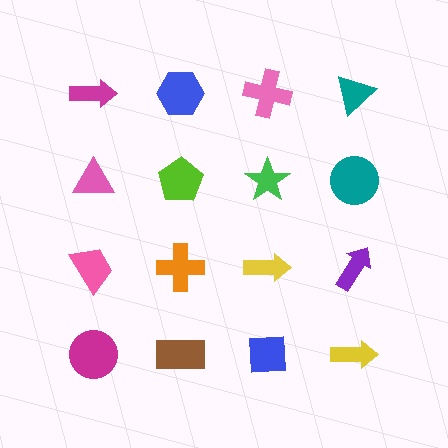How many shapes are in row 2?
4 shapes.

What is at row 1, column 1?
A magenta arrow.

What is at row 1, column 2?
A blue hexagon.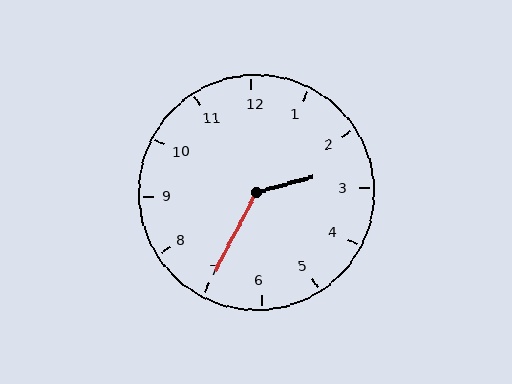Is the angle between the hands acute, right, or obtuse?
It is obtuse.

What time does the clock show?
2:35.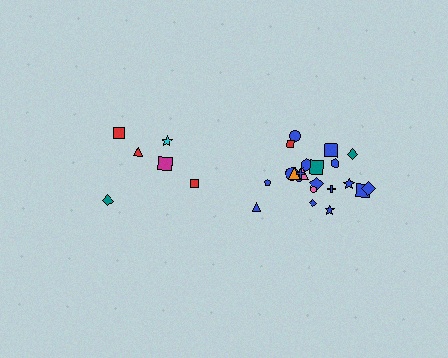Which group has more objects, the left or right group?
The right group.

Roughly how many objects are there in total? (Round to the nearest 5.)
Roughly 30 objects in total.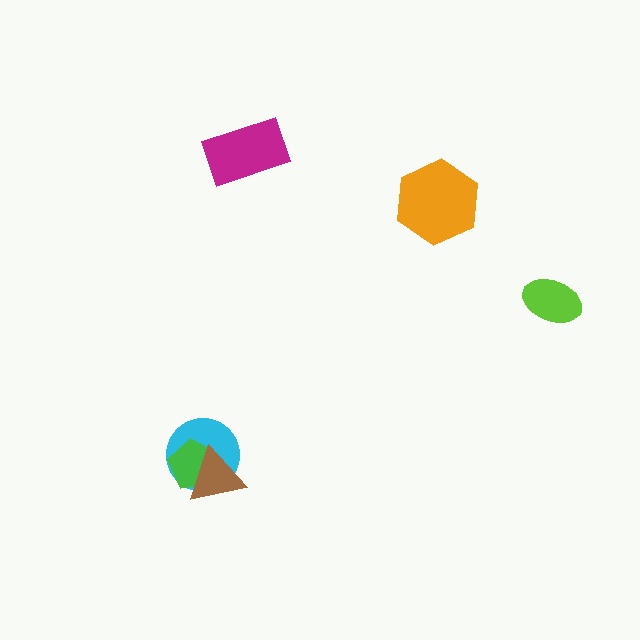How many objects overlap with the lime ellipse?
0 objects overlap with the lime ellipse.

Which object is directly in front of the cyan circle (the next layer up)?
The green pentagon is directly in front of the cyan circle.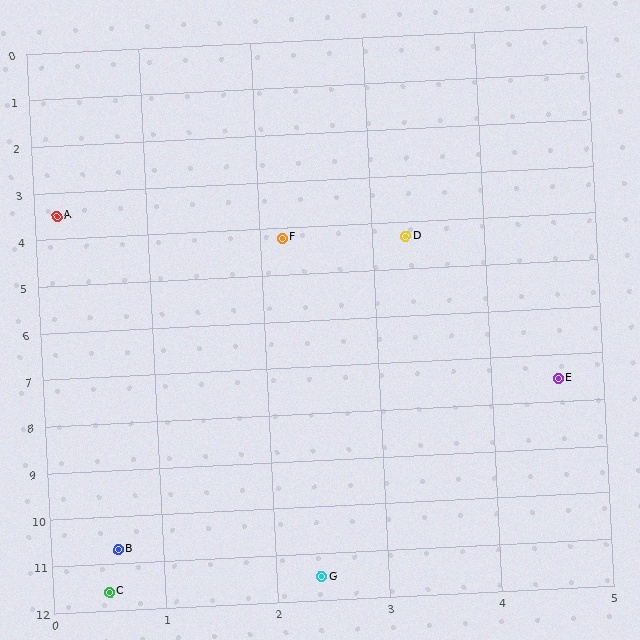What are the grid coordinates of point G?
Point G is at approximately (2.4, 11.5).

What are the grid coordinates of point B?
Point B is at approximately (0.6, 10.7).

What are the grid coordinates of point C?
Point C is at approximately (0.5, 11.6).